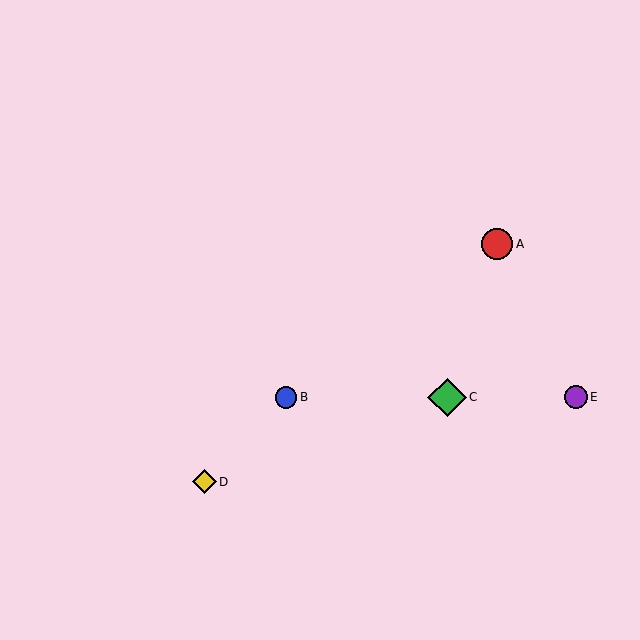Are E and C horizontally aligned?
Yes, both are at y≈397.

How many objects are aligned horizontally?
3 objects (B, C, E) are aligned horizontally.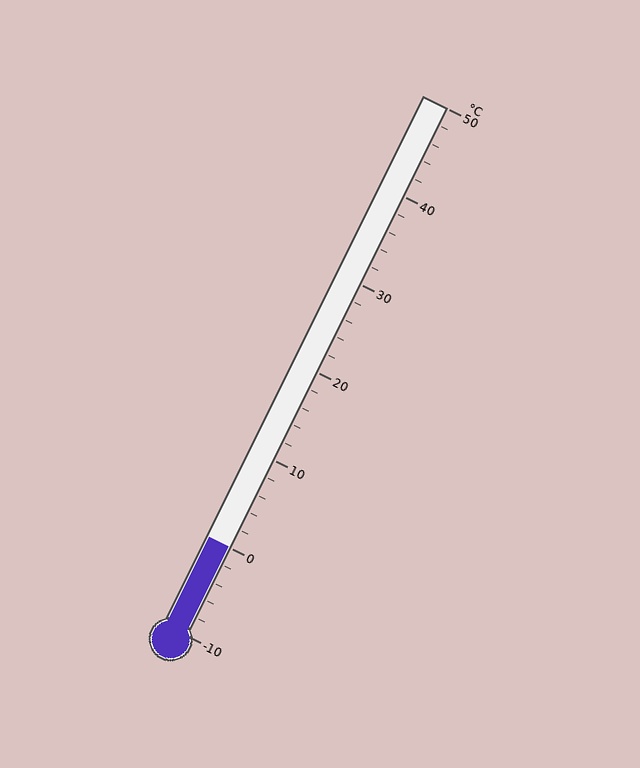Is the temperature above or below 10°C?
The temperature is below 10°C.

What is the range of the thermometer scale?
The thermometer scale ranges from -10°C to 50°C.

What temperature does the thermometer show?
The thermometer shows approximately 0°C.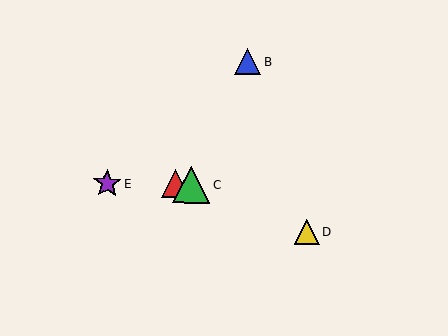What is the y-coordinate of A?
Object A is at y≈184.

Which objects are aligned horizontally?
Objects A, C, E are aligned horizontally.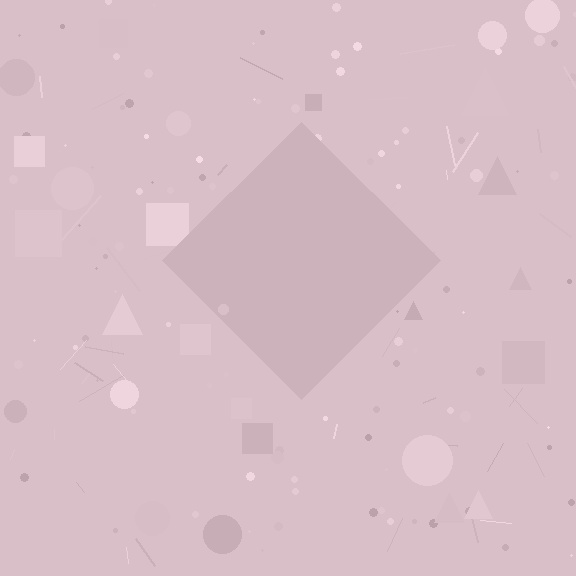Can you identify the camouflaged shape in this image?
The camouflaged shape is a diamond.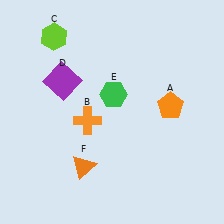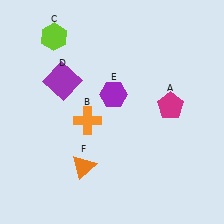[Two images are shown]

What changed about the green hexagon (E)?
In Image 1, E is green. In Image 2, it changed to purple.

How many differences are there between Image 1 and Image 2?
There are 2 differences between the two images.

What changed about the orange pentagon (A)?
In Image 1, A is orange. In Image 2, it changed to magenta.